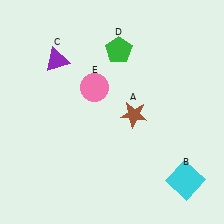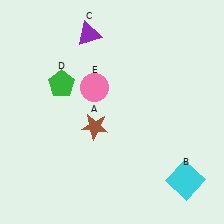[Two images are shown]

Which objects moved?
The objects that moved are: the brown star (A), the purple triangle (C), the green pentagon (D).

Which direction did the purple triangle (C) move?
The purple triangle (C) moved right.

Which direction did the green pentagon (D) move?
The green pentagon (D) moved left.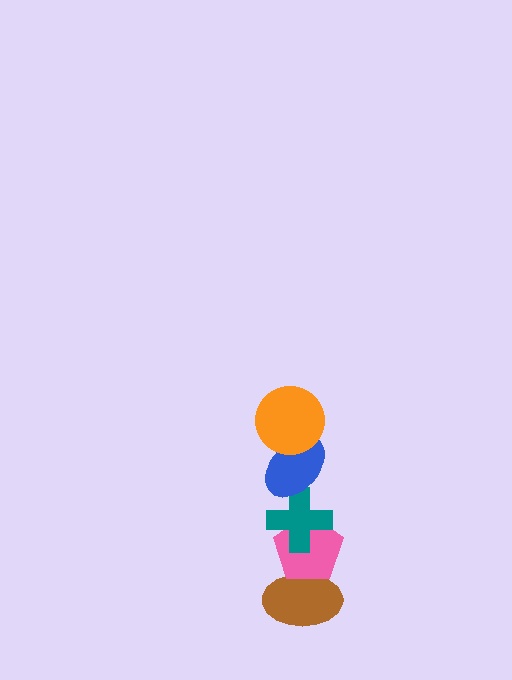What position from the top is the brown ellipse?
The brown ellipse is 5th from the top.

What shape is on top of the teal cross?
The blue ellipse is on top of the teal cross.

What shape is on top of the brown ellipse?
The pink pentagon is on top of the brown ellipse.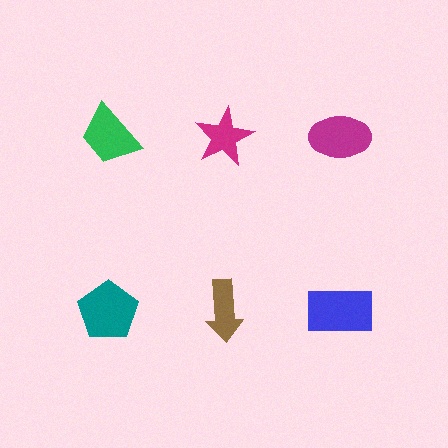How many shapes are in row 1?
3 shapes.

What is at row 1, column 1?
A green trapezoid.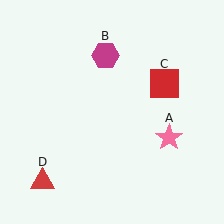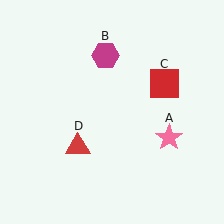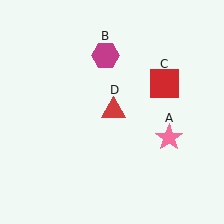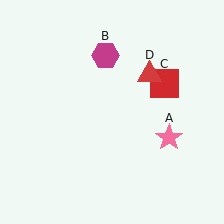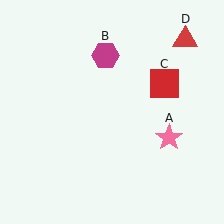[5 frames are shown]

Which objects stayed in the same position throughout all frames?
Pink star (object A) and magenta hexagon (object B) and red square (object C) remained stationary.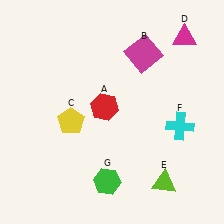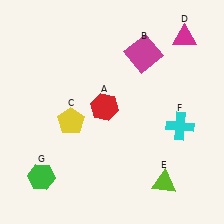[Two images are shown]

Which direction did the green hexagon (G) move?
The green hexagon (G) moved left.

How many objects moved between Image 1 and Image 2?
1 object moved between the two images.